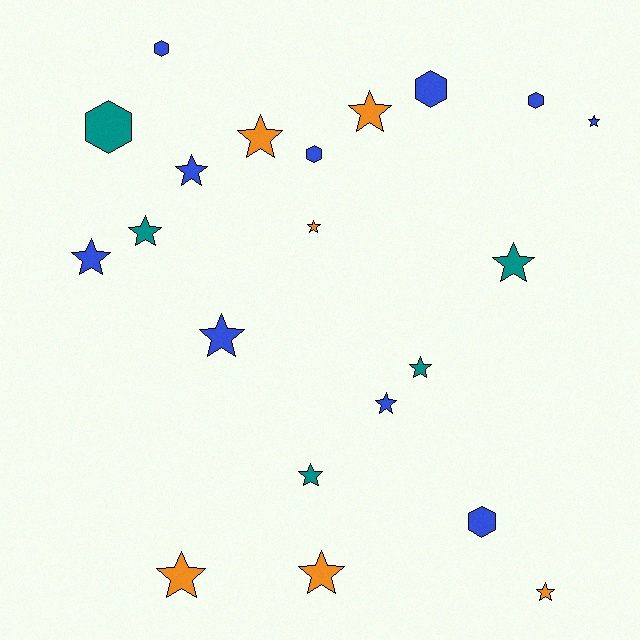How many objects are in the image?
There are 21 objects.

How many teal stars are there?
There are 4 teal stars.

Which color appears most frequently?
Blue, with 10 objects.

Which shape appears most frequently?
Star, with 15 objects.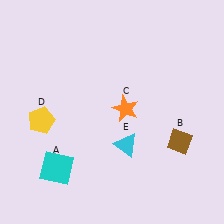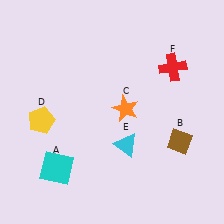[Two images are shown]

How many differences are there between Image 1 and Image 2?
There is 1 difference between the two images.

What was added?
A red cross (F) was added in Image 2.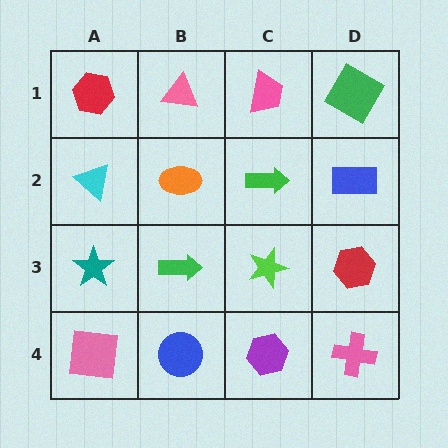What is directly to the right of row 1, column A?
A pink triangle.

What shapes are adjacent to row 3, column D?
A blue rectangle (row 2, column D), a pink cross (row 4, column D), a lime star (row 3, column C).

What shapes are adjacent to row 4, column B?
A green arrow (row 3, column B), a pink square (row 4, column A), a purple hexagon (row 4, column C).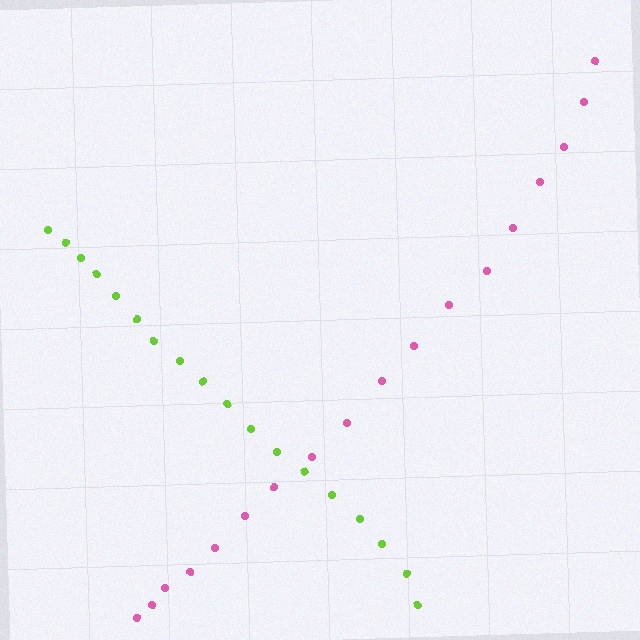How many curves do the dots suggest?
There are 2 distinct paths.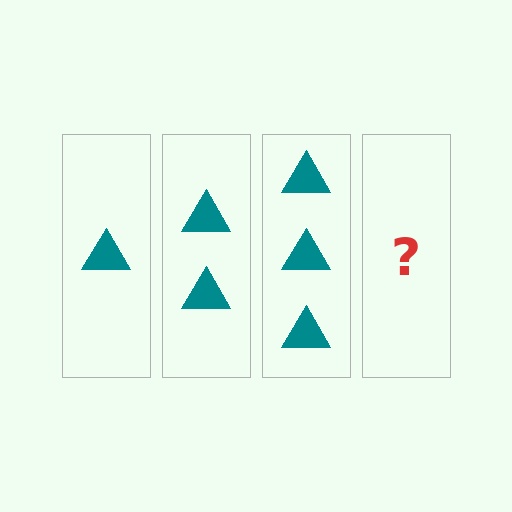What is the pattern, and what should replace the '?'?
The pattern is that each step adds one more triangle. The '?' should be 4 triangles.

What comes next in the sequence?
The next element should be 4 triangles.